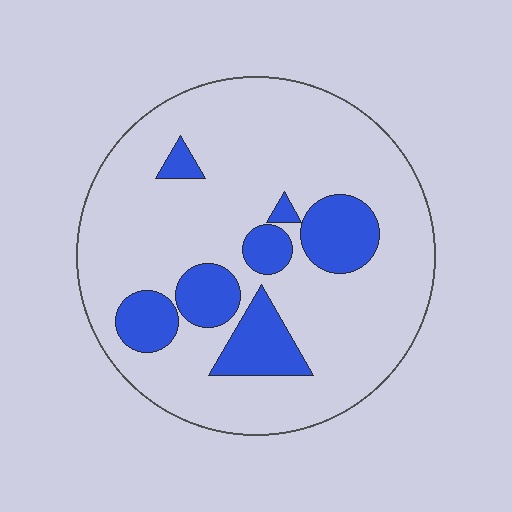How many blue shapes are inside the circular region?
7.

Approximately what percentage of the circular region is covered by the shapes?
Approximately 20%.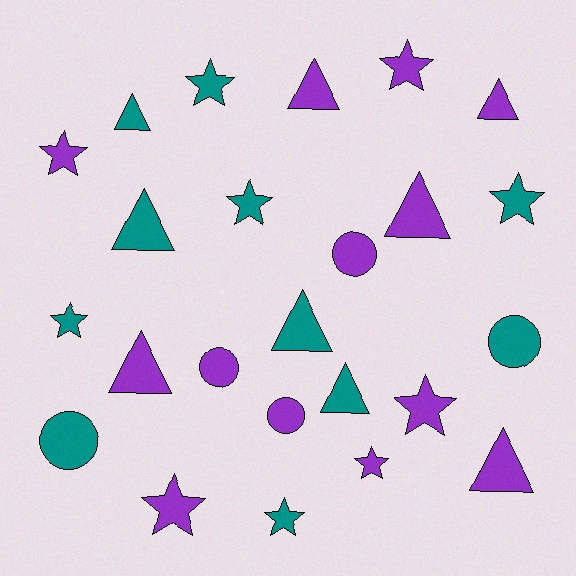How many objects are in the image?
There are 24 objects.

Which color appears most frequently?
Purple, with 13 objects.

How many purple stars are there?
There are 5 purple stars.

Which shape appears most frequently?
Star, with 10 objects.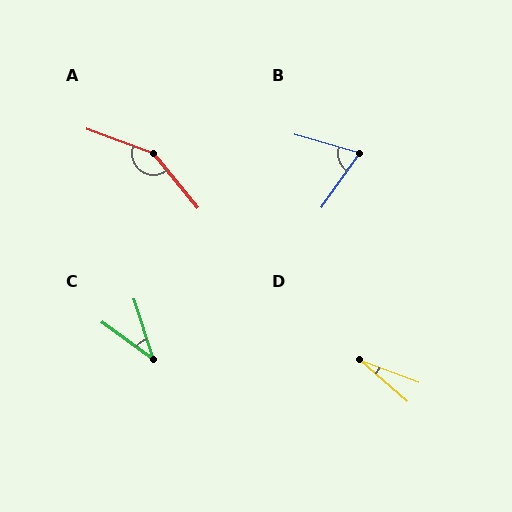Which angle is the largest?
A, at approximately 150 degrees.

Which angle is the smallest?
D, at approximately 20 degrees.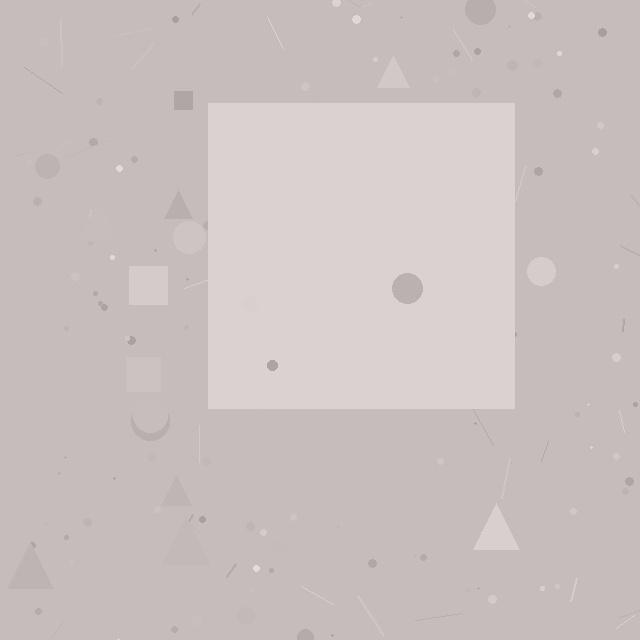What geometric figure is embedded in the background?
A square is embedded in the background.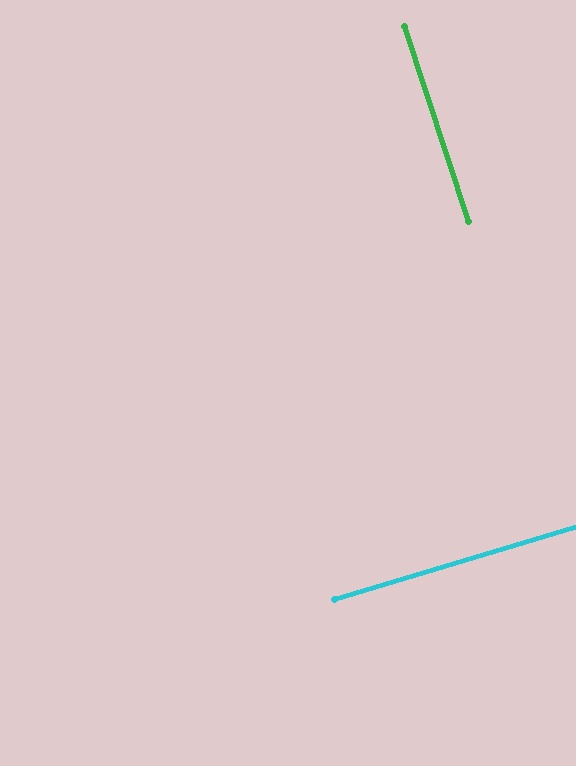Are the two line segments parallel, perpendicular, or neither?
Perpendicular — they meet at approximately 88°.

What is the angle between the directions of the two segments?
Approximately 88 degrees.